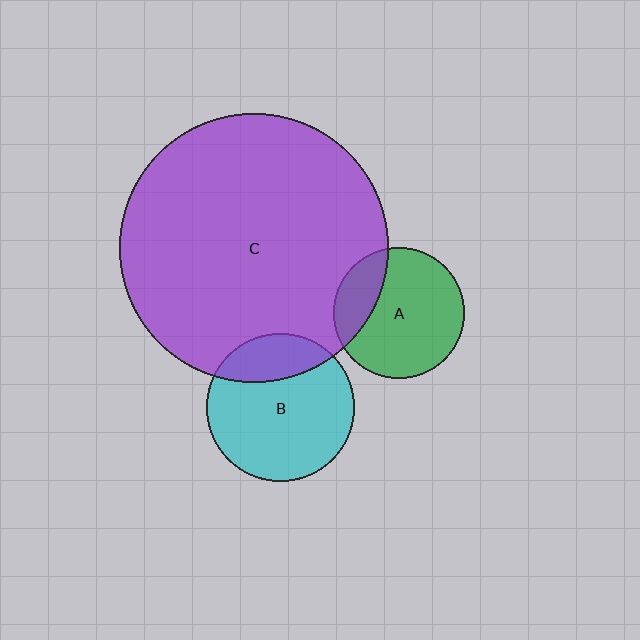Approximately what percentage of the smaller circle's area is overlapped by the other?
Approximately 25%.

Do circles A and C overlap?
Yes.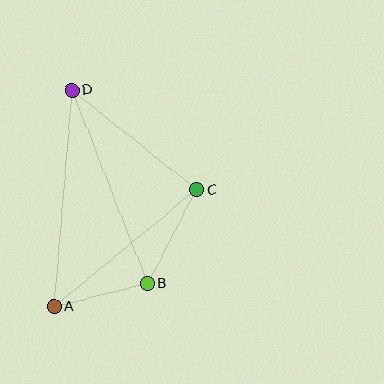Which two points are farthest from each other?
Points A and D are farthest from each other.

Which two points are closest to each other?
Points A and B are closest to each other.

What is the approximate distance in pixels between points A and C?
The distance between A and C is approximately 184 pixels.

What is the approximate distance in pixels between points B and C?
The distance between B and C is approximately 106 pixels.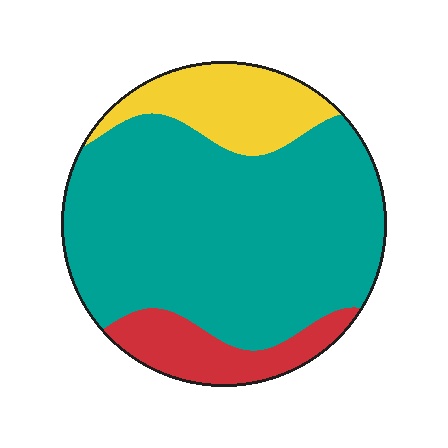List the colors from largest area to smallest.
From largest to smallest: teal, yellow, red.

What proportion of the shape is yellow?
Yellow takes up about one sixth (1/6) of the shape.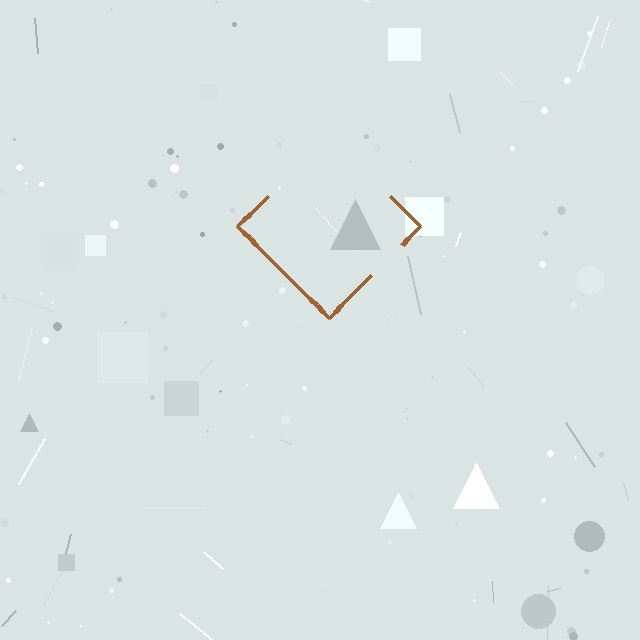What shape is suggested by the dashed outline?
The dashed outline suggests a diamond.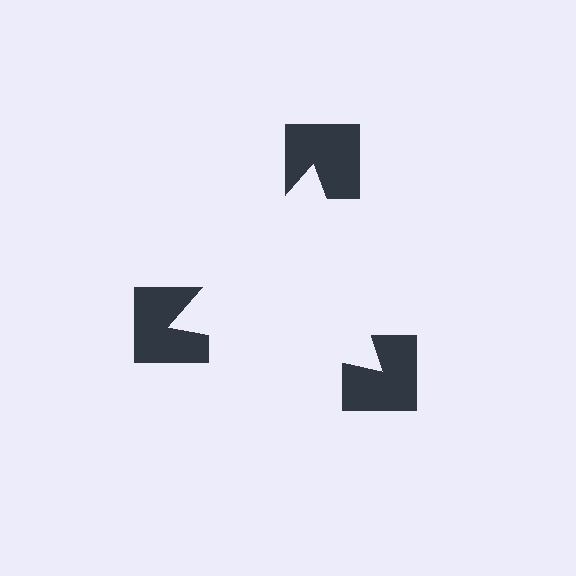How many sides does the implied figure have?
3 sides.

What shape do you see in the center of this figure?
An illusory triangle — its edges are inferred from the aligned wedge cuts in the notched squares, not physically drawn.